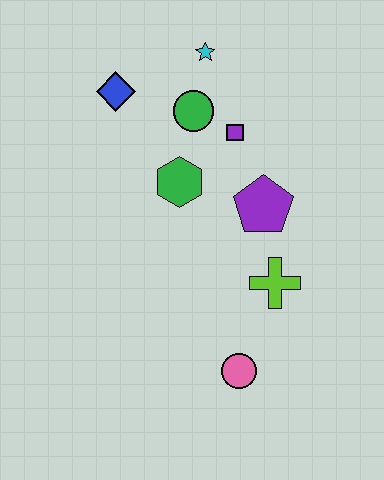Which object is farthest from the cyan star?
The pink circle is farthest from the cyan star.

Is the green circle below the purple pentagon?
No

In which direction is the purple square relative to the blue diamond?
The purple square is to the right of the blue diamond.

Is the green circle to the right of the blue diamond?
Yes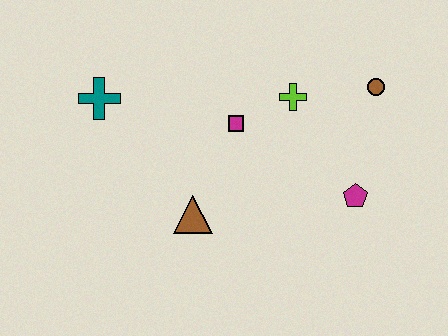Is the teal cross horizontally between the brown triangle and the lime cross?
No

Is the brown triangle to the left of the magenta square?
Yes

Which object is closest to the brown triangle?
The magenta square is closest to the brown triangle.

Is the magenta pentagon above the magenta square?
No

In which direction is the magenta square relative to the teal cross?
The magenta square is to the right of the teal cross.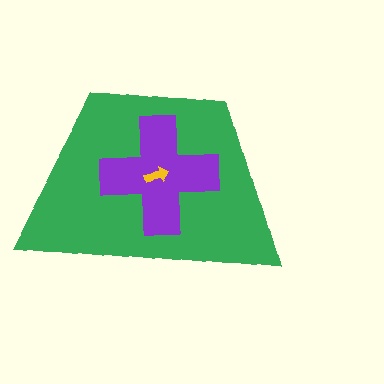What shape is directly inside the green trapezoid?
The purple cross.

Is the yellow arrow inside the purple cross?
Yes.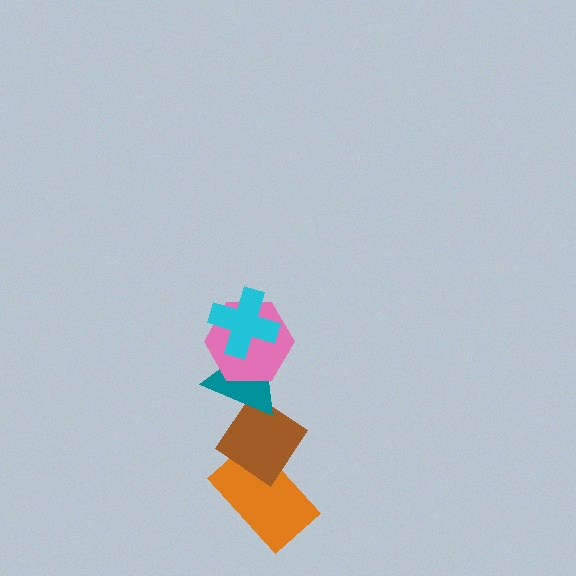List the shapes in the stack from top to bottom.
From top to bottom: the cyan cross, the pink hexagon, the teal triangle, the brown diamond, the orange rectangle.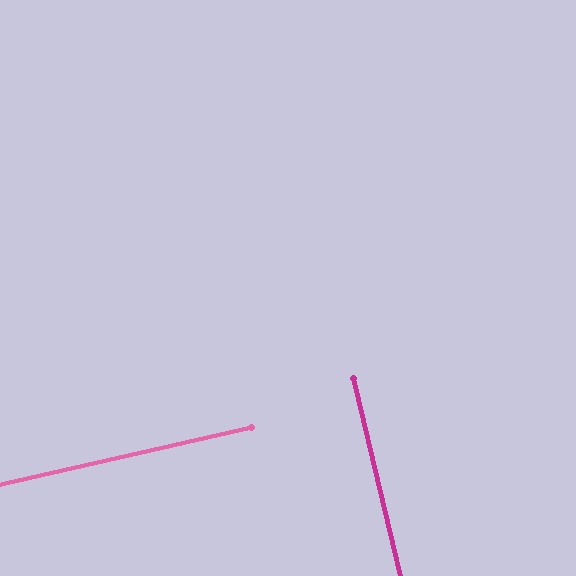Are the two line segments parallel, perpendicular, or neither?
Perpendicular — they meet at approximately 90°.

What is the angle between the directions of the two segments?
Approximately 90 degrees.